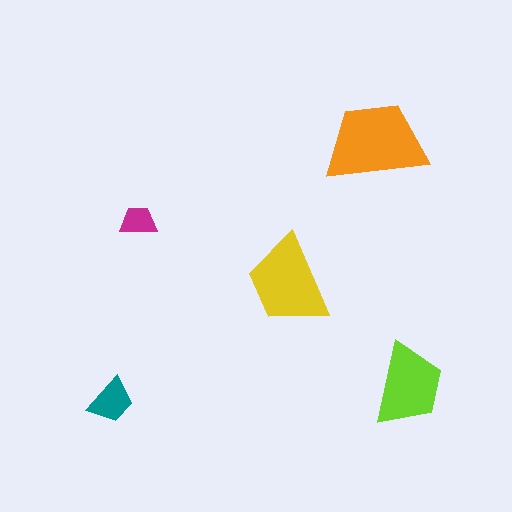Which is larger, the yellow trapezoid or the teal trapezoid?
The yellow one.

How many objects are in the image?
There are 5 objects in the image.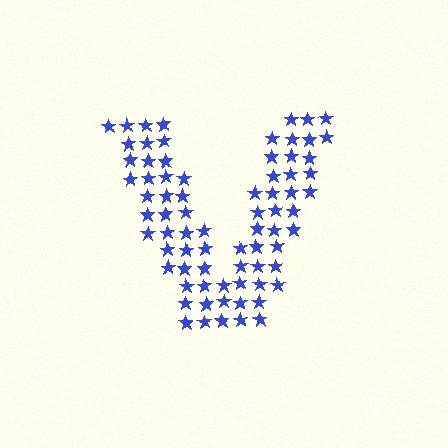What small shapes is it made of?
It is made of small stars.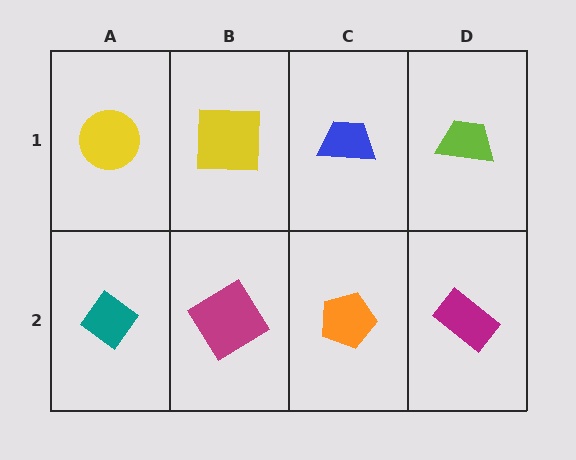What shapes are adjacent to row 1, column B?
A magenta diamond (row 2, column B), a yellow circle (row 1, column A), a blue trapezoid (row 1, column C).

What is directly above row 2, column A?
A yellow circle.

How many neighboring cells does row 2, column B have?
3.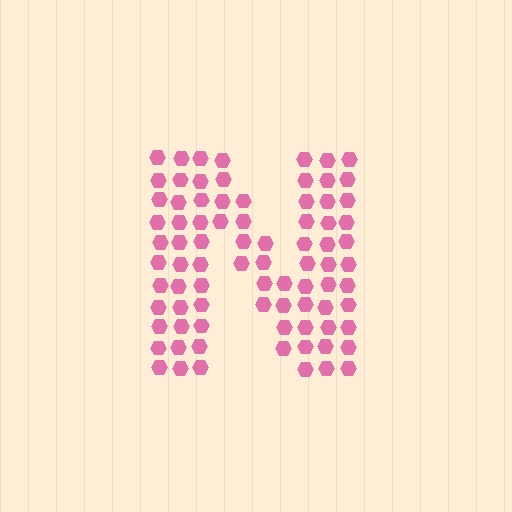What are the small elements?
The small elements are hexagons.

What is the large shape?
The large shape is the letter N.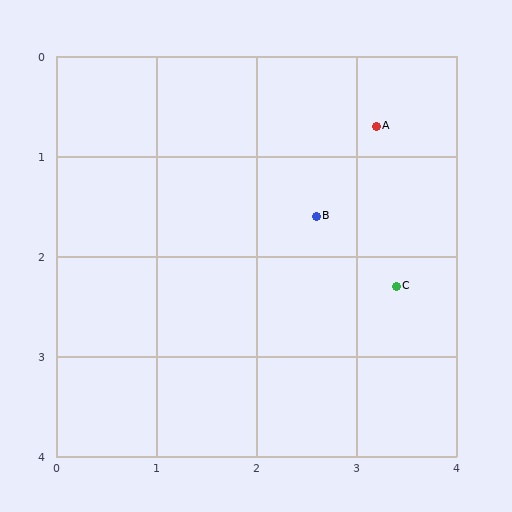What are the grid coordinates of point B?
Point B is at approximately (2.6, 1.6).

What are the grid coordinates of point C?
Point C is at approximately (3.4, 2.3).